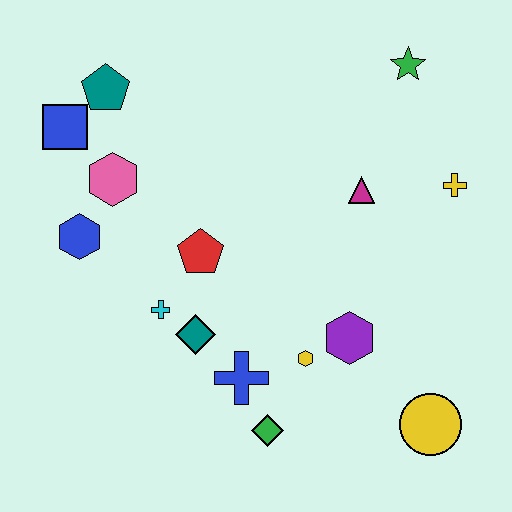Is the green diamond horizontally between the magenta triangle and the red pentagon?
Yes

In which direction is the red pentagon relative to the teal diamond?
The red pentagon is above the teal diamond.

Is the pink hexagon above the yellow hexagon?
Yes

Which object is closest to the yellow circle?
The purple hexagon is closest to the yellow circle.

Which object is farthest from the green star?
The green diamond is farthest from the green star.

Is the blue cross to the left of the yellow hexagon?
Yes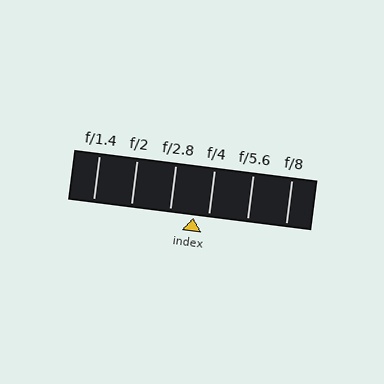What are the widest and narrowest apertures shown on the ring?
The widest aperture shown is f/1.4 and the narrowest is f/8.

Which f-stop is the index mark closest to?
The index mark is closest to f/4.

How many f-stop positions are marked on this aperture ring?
There are 6 f-stop positions marked.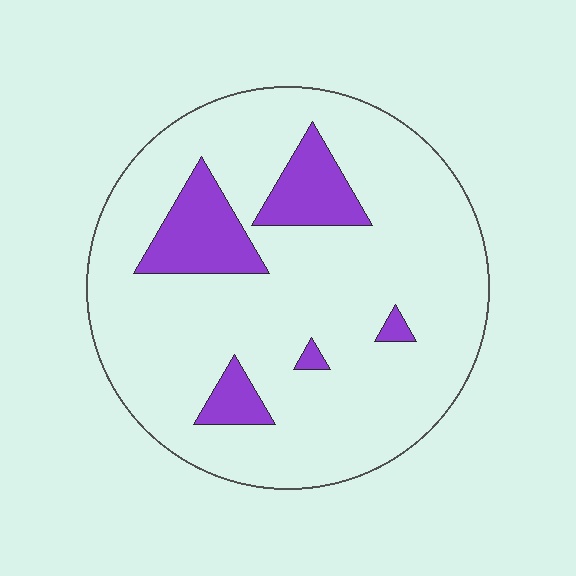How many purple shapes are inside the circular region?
5.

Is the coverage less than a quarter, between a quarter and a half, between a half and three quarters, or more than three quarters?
Less than a quarter.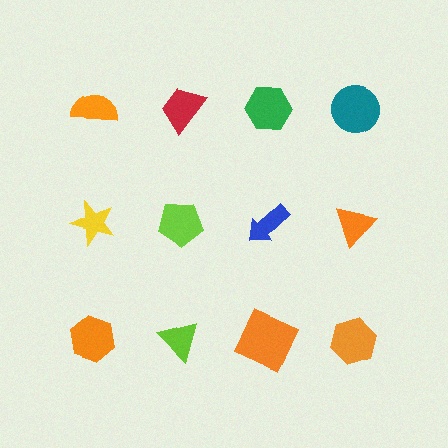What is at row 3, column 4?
An orange hexagon.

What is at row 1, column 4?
A teal circle.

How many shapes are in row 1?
4 shapes.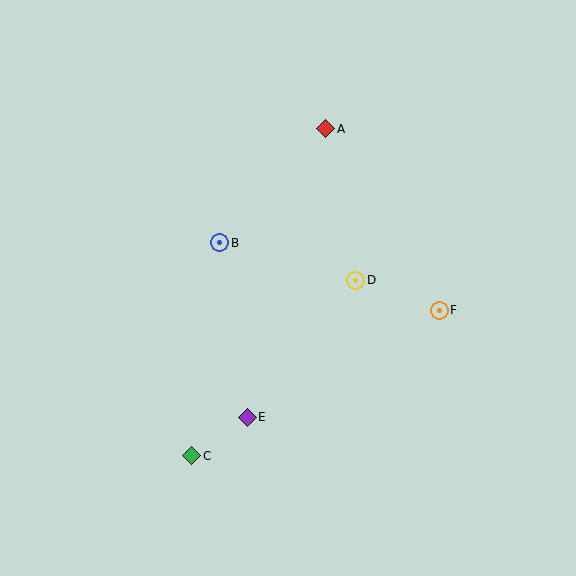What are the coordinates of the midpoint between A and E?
The midpoint between A and E is at (286, 273).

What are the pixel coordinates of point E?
Point E is at (247, 417).